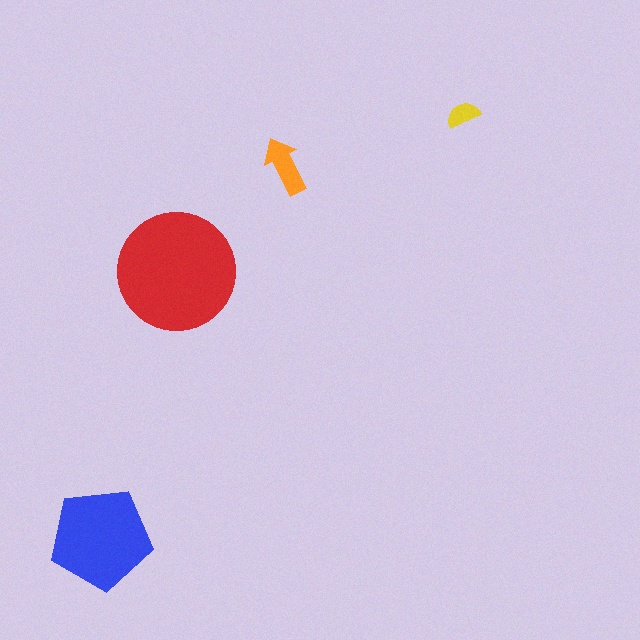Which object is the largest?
The red circle.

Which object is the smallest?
The yellow semicircle.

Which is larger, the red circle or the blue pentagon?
The red circle.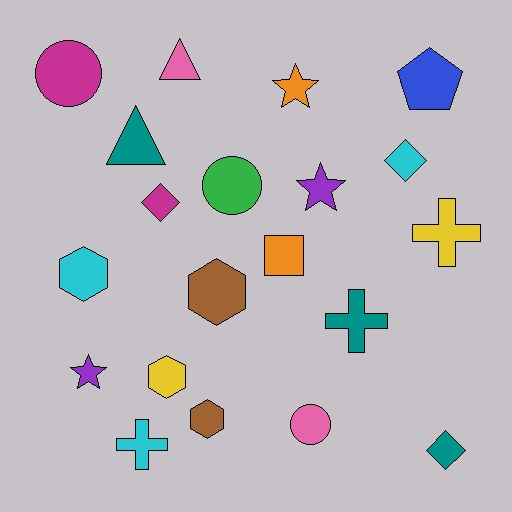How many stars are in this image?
There are 3 stars.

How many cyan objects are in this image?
There are 3 cyan objects.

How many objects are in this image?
There are 20 objects.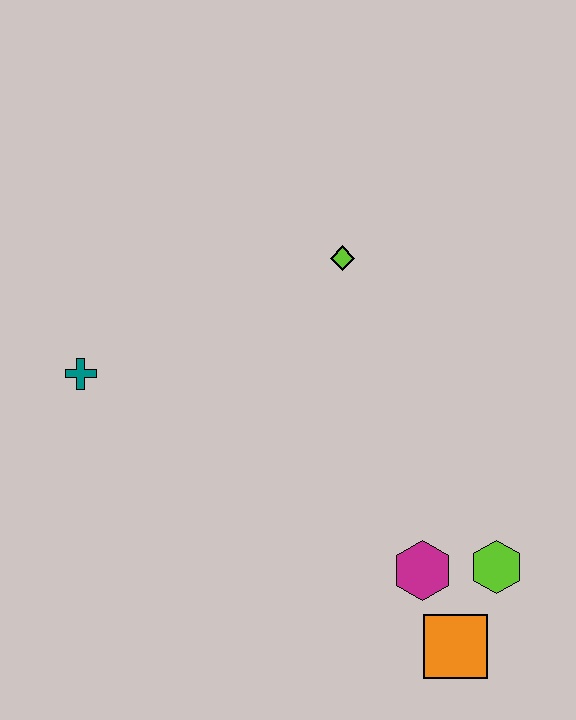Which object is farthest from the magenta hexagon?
The teal cross is farthest from the magenta hexagon.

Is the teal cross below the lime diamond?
Yes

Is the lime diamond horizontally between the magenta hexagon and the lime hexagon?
No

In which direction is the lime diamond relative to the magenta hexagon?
The lime diamond is above the magenta hexagon.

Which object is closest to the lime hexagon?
The magenta hexagon is closest to the lime hexagon.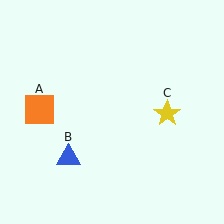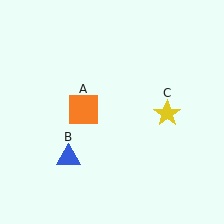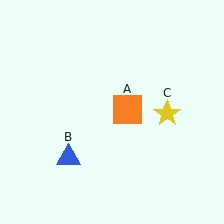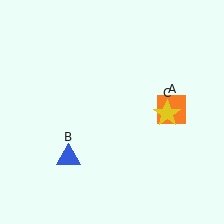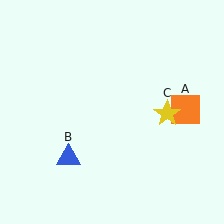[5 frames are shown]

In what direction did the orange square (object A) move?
The orange square (object A) moved right.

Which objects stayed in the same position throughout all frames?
Blue triangle (object B) and yellow star (object C) remained stationary.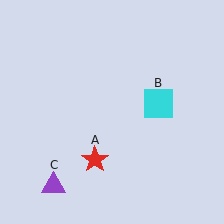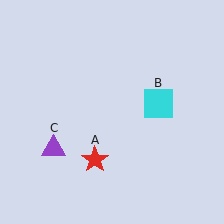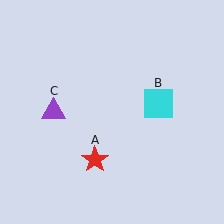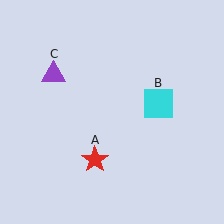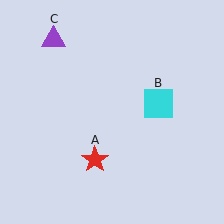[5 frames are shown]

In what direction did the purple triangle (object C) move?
The purple triangle (object C) moved up.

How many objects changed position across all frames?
1 object changed position: purple triangle (object C).